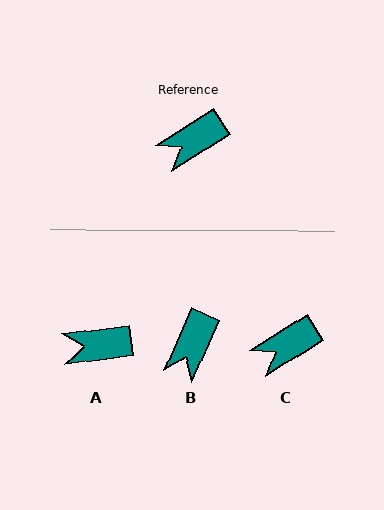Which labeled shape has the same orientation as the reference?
C.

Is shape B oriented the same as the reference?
No, it is off by about 34 degrees.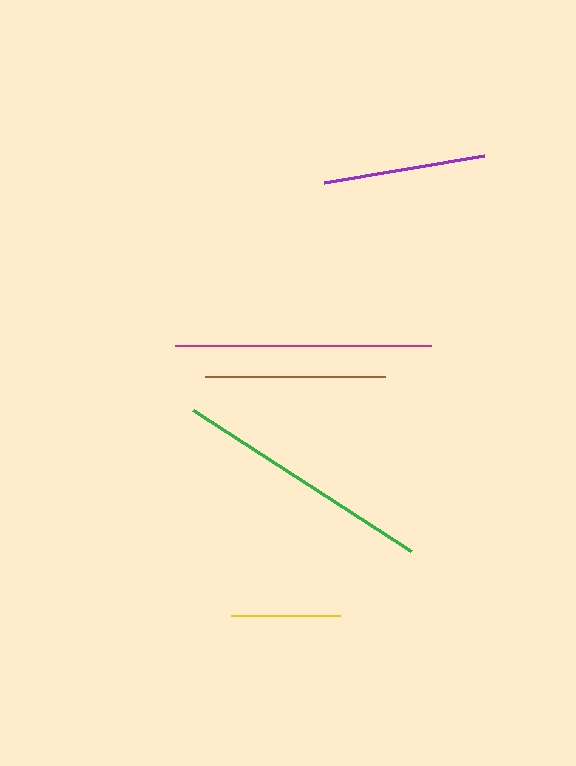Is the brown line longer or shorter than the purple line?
The brown line is longer than the purple line.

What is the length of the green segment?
The green segment is approximately 260 pixels long.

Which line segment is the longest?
The green line is the longest at approximately 260 pixels.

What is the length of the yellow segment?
The yellow segment is approximately 109 pixels long.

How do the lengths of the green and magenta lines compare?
The green and magenta lines are approximately the same length.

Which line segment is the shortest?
The yellow line is the shortest at approximately 109 pixels.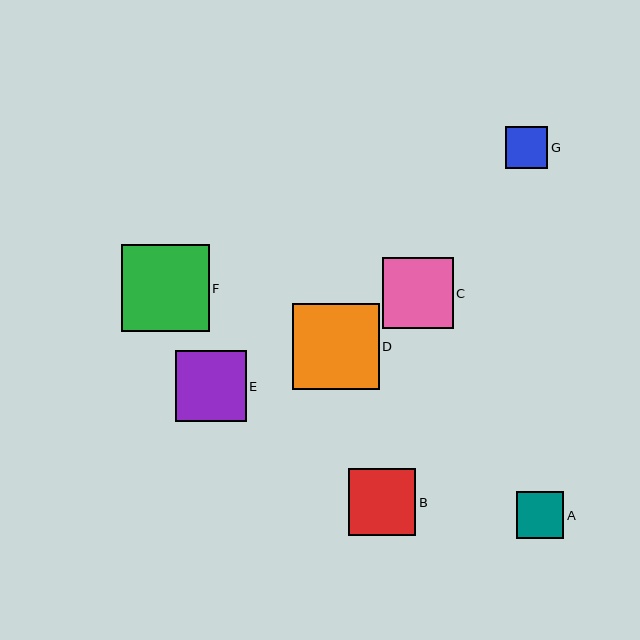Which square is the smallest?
Square G is the smallest with a size of approximately 42 pixels.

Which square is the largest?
Square F is the largest with a size of approximately 87 pixels.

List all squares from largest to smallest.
From largest to smallest: F, D, E, C, B, A, G.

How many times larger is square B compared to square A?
Square B is approximately 1.4 times the size of square A.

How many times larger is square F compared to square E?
Square F is approximately 1.2 times the size of square E.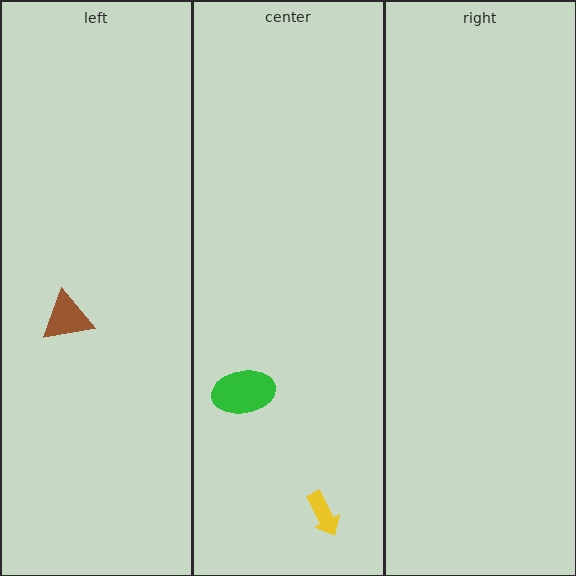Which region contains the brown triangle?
The left region.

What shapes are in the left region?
The brown triangle.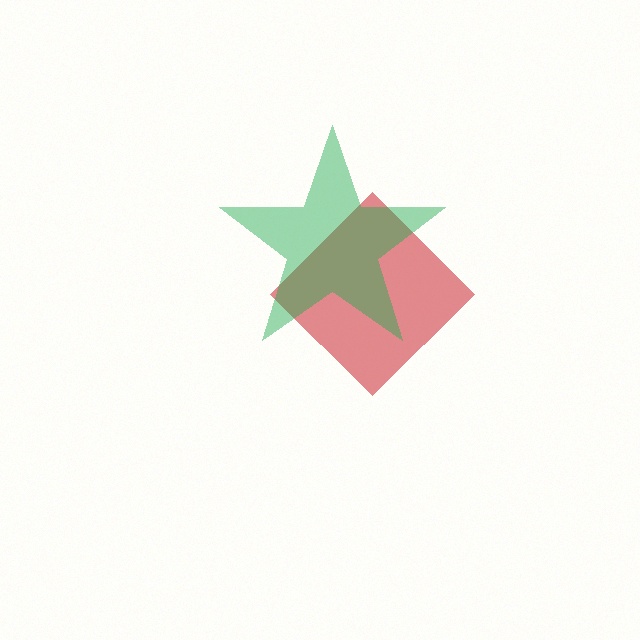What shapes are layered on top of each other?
The layered shapes are: a red diamond, a green star.